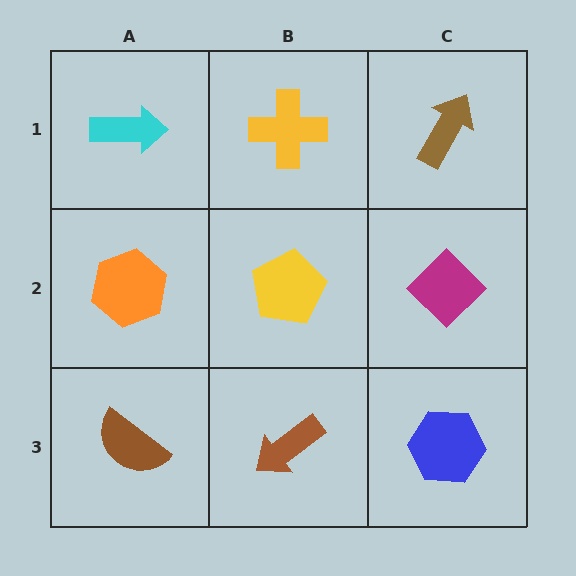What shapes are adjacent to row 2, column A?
A cyan arrow (row 1, column A), a brown semicircle (row 3, column A), a yellow pentagon (row 2, column B).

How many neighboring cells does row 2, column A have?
3.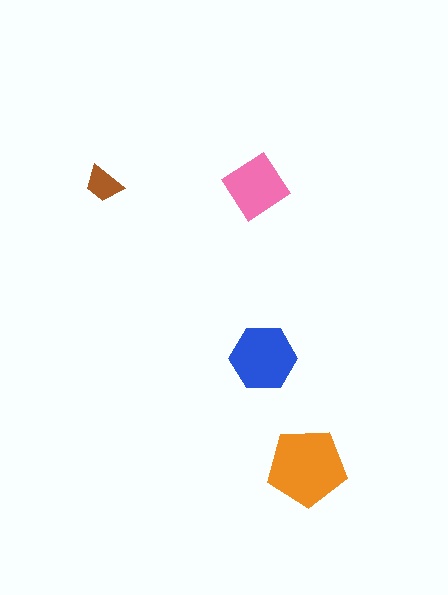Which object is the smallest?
The brown trapezoid.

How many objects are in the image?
There are 4 objects in the image.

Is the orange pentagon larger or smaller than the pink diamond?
Larger.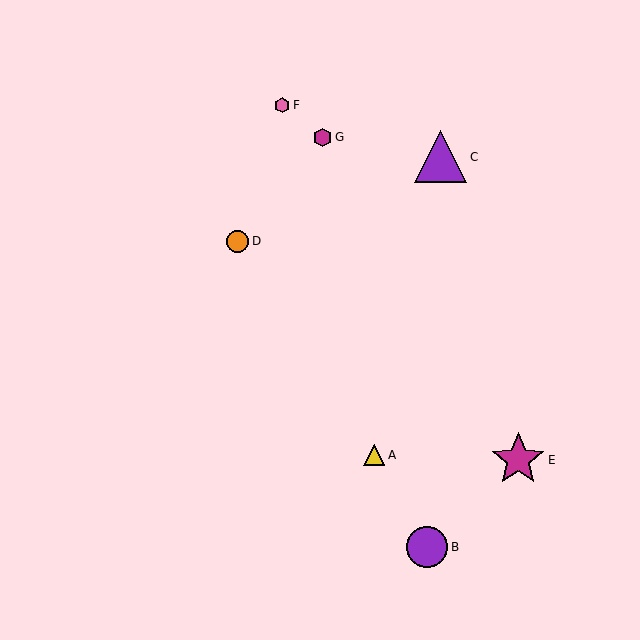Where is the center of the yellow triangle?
The center of the yellow triangle is at (374, 455).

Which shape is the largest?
The magenta star (labeled E) is the largest.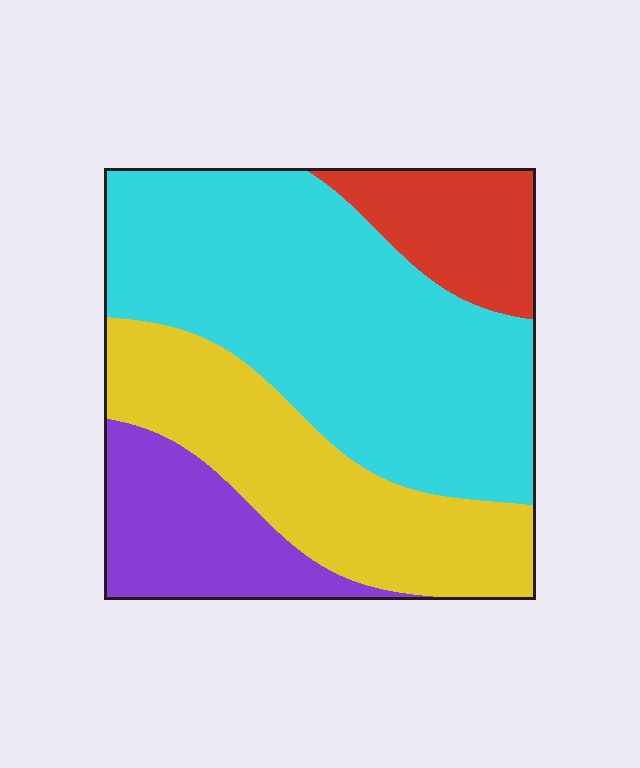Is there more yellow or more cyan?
Cyan.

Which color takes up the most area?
Cyan, at roughly 45%.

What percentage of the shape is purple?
Purple takes up less than a sixth of the shape.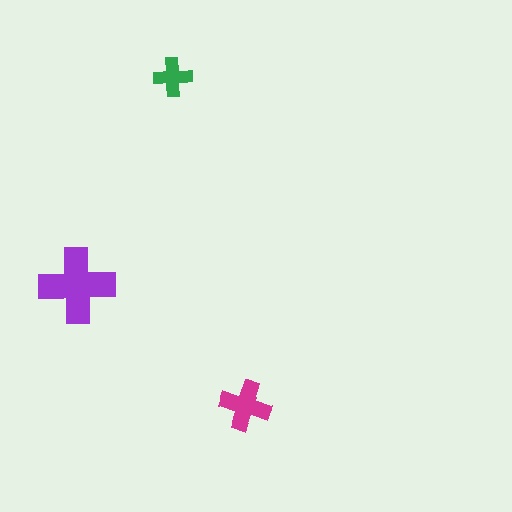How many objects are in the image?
There are 3 objects in the image.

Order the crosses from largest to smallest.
the purple one, the magenta one, the green one.